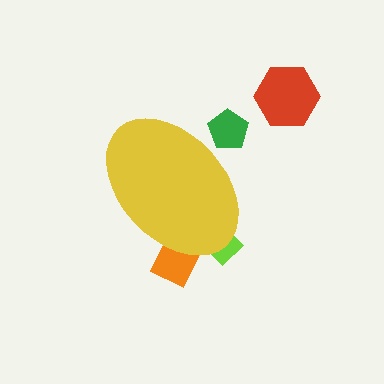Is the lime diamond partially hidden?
Yes, the lime diamond is partially hidden behind the yellow ellipse.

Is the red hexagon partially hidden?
No, the red hexagon is fully visible.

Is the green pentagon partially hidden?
Yes, the green pentagon is partially hidden behind the yellow ellipse.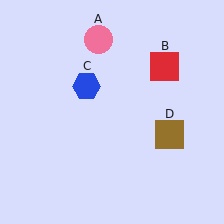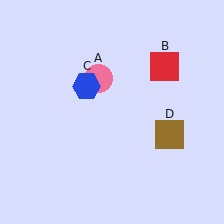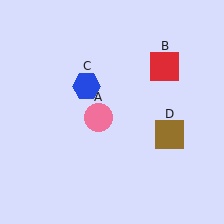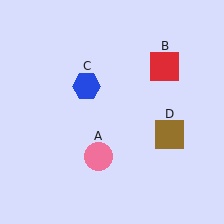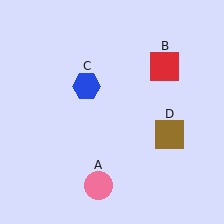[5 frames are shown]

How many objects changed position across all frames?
1 object changed position: pink circle (object A).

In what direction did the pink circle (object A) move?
The pink circle (object A) moved down.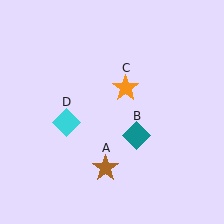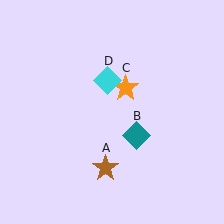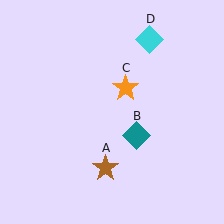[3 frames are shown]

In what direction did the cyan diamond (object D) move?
The cyan diamond (object D) moved up and to the right.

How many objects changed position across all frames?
1 object changed position: cyan diamond (object D).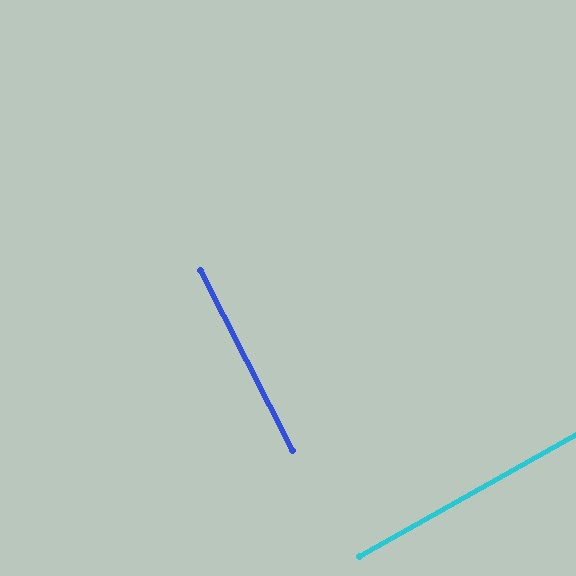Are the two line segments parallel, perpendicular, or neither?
Perpendicular — they meet at approximately 88°.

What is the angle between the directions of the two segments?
Approximately 88 degrees.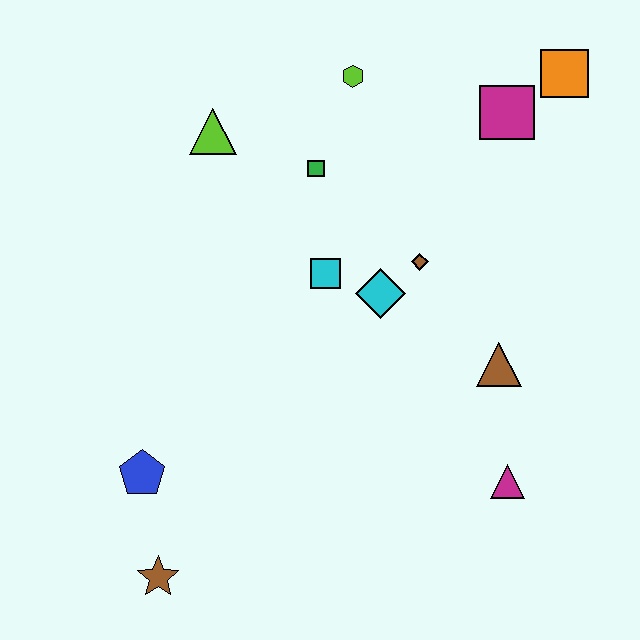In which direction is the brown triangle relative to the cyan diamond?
The brown triangle is to the right of the cyan diamond.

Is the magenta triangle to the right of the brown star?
Yes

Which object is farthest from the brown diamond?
The brown star is farthest from the brown diamond.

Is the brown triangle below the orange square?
Yes